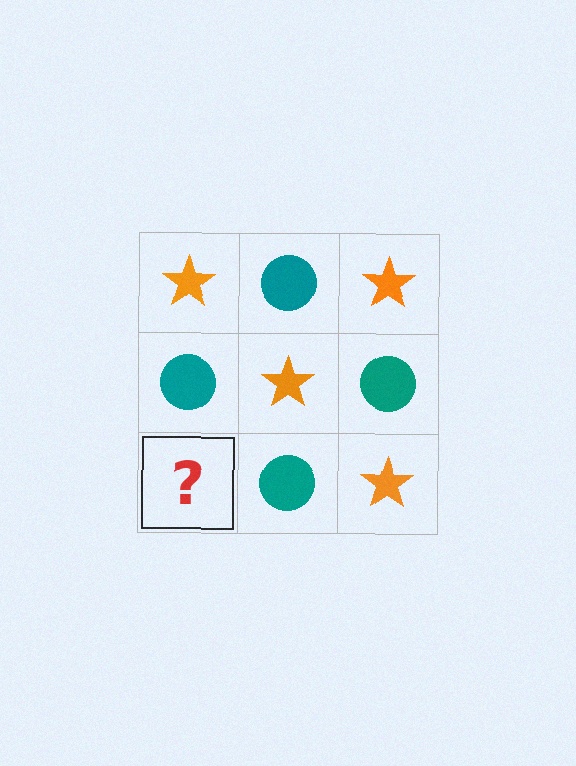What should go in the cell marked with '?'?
The missing cell should contain an orange star.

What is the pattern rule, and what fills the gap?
The rule is that it alternates orange star and teal circle in a checkerboard pattern. The gap should be filled with an orange star.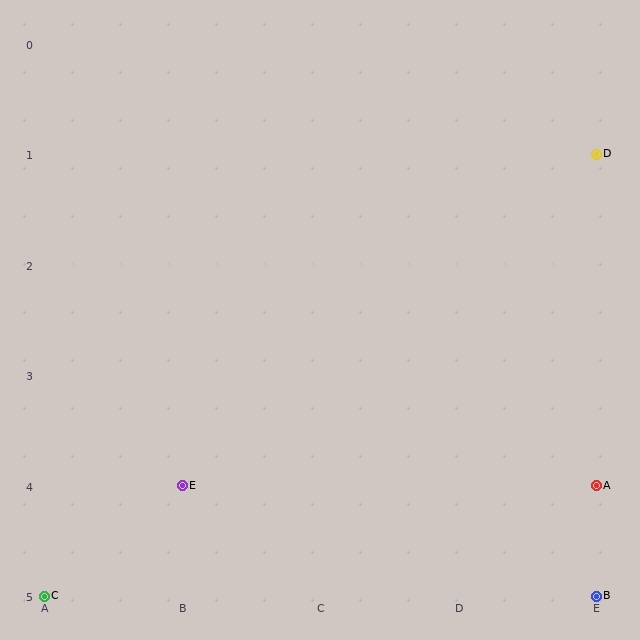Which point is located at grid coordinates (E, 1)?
Point D is at (E, 1).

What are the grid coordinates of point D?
Point D is at grid coordinates (E, 1).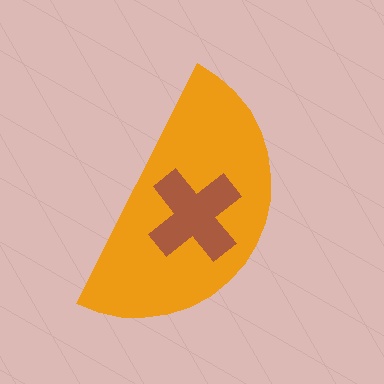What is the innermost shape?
The brown cross.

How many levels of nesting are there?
2.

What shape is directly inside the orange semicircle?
The brown cross.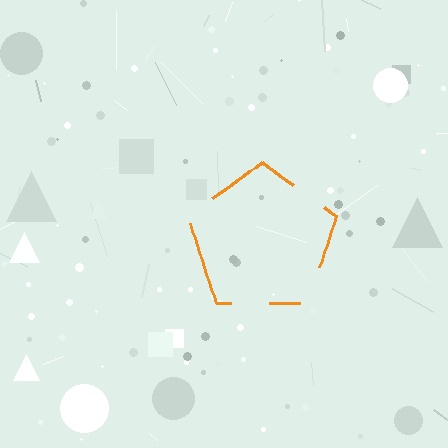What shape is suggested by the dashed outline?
The dashed outline suggests a pentagon.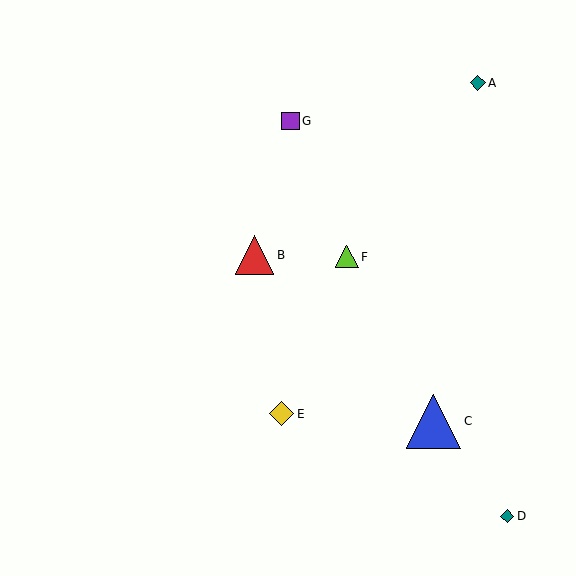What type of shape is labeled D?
Shape D is a teal diamond.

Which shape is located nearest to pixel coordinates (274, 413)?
The yellow diamond (labeled E) at (282, 414) is nearest to that location.